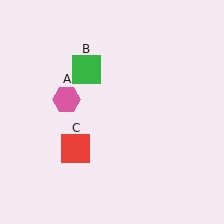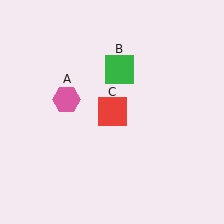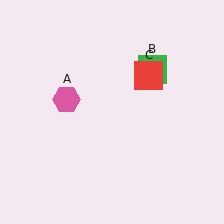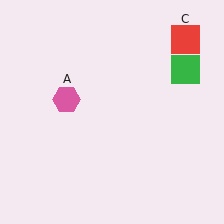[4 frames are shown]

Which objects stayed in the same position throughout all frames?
Pink hexagon (object A) remained stationary.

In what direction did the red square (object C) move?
The red square (object C) moved up and to the right.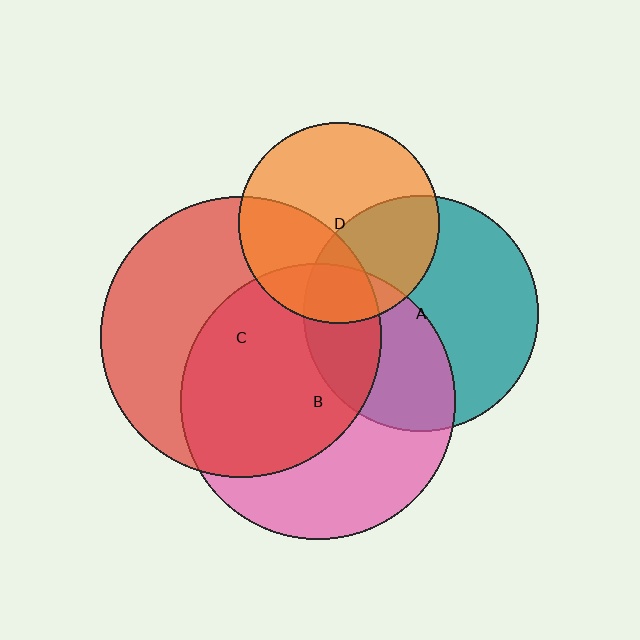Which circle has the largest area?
Circle C (red).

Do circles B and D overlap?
Yes.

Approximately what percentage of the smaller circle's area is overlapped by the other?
Approximately 20%.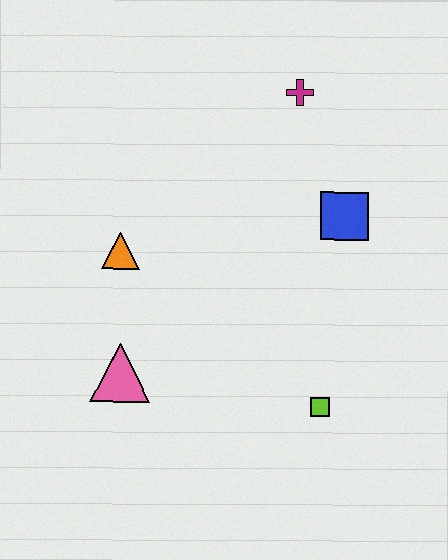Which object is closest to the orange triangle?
The pink triangle is closest to the orange triangle.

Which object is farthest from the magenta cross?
The pink triangle is farthest from the magenta cross.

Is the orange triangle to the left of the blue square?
Yes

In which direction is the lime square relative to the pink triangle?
The lime square is to the right of the pink triangle.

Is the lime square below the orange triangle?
Yes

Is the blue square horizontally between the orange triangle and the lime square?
No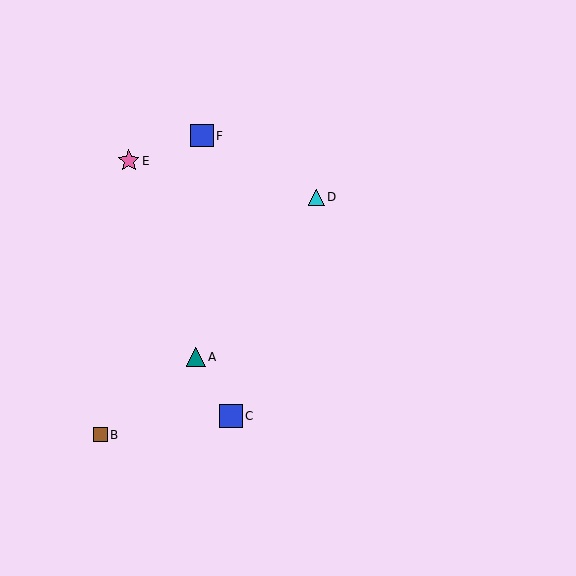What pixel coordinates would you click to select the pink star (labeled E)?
Click at (129, 161) to select the pink star E.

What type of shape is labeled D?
Shape D is a cyan triangle.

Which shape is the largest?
The blue square (labeled C) is the largest.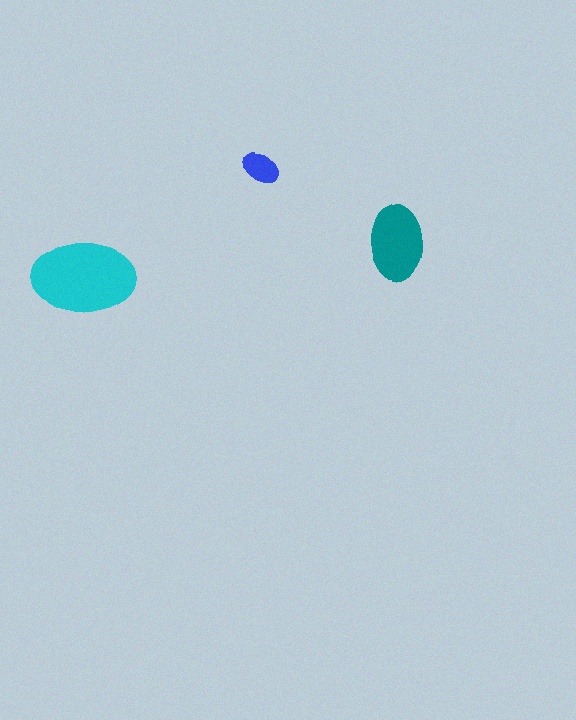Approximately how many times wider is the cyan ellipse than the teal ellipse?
About 1.5 times wider.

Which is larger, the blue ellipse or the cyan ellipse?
The cyan one.